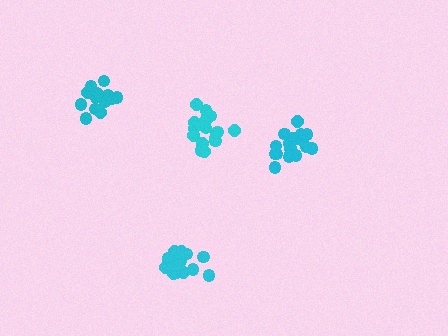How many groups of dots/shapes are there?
There are 4 groups.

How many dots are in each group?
Group 1: 18 dots, Group 2: 18 dots, Group 3: 15 dots, Group 4: 20 dots (71 total).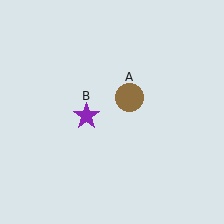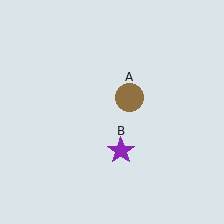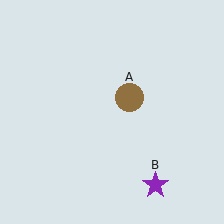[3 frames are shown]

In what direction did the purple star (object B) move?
The purple star (object B) moved down and to the right.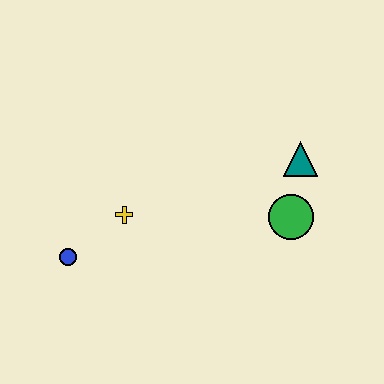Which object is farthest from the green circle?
The blue circle is farthest from the green circle.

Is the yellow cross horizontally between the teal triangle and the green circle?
No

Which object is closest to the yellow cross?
The blue circle is closest to the yellow cross.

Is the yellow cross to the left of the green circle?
Yes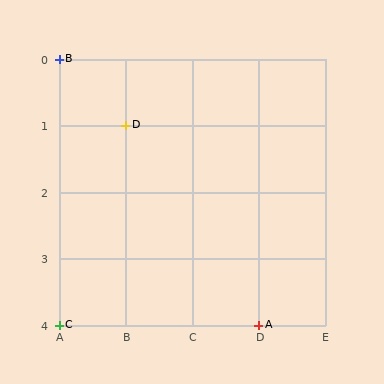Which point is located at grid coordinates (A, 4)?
Point C is at (A, 4).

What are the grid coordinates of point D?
Point D is at grid coordinates (B, 1).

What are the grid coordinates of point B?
Point B is at grid coordinates (A, 0).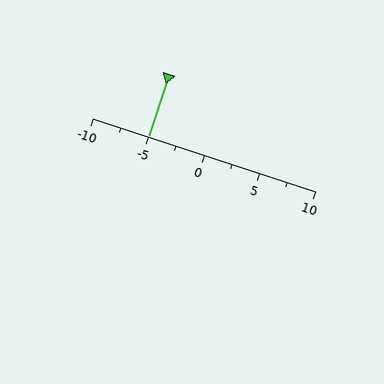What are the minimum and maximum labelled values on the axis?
The axis runs from -10 to 10.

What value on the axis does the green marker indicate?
The marker indicates approximately -5.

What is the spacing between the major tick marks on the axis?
The major ticks are spaced 5 apart.